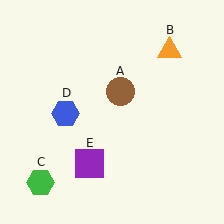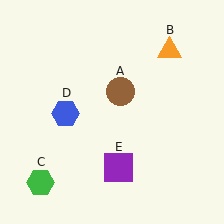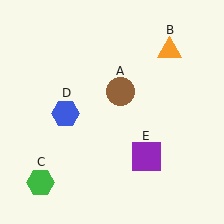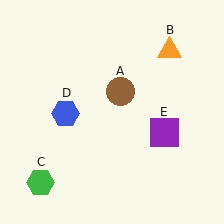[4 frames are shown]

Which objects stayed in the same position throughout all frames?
Brown circle (object A) and orange triangle (object B) and green hexagon (object C) and blue hexagon (object D) remained stationary.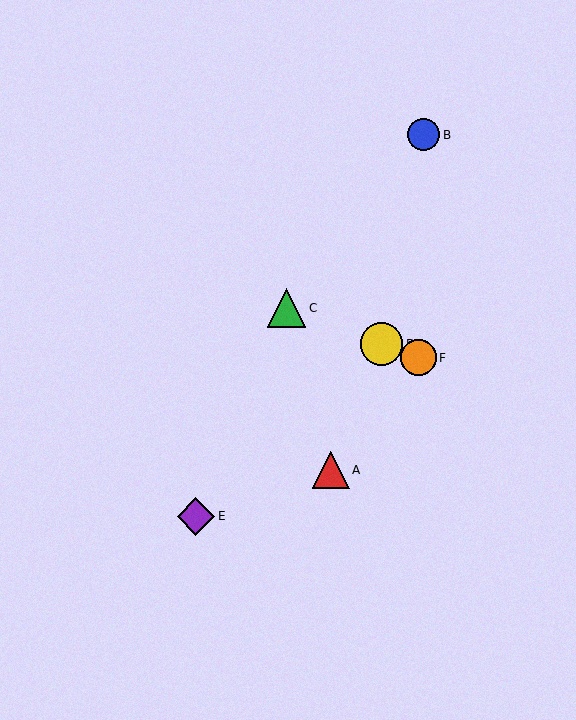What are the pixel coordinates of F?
Object F is at (418, 358).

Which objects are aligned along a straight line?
Objects C, D, F are aligned along a straight line.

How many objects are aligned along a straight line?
3 objects (C, D, F) are aligned along a straight line.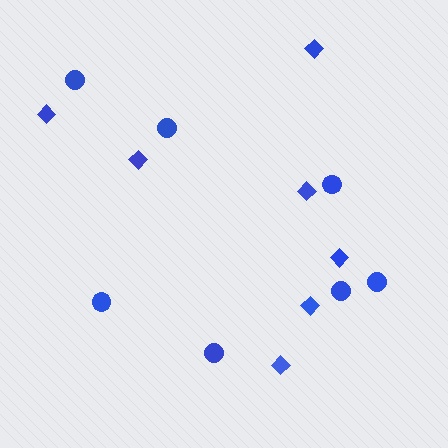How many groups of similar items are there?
There are 2 groups: one group of circles (7) and one group of diamonds (7).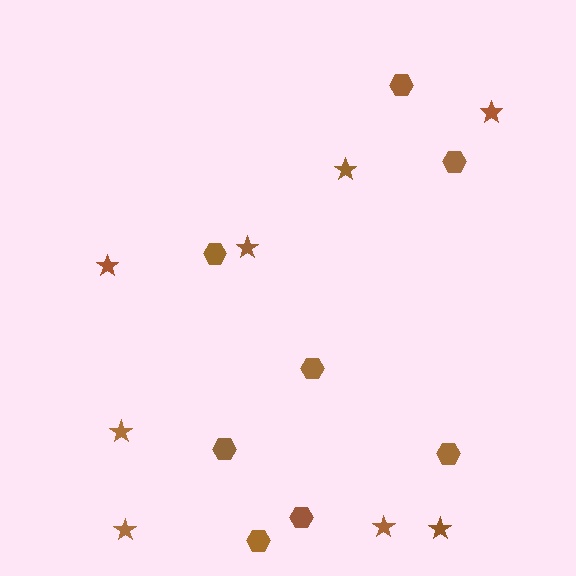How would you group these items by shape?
There are 2 groups: one group of hexagons (8) and one group of stars (8).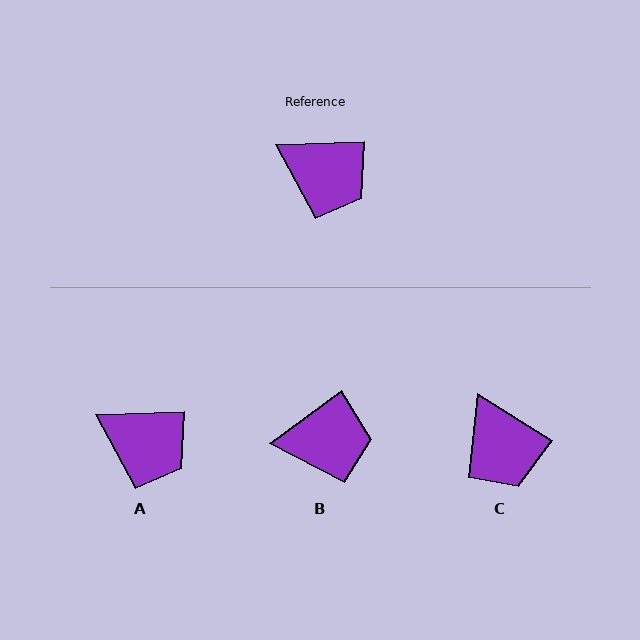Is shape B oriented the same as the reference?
No, it is off by about 35 degrees.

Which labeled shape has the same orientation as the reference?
A.